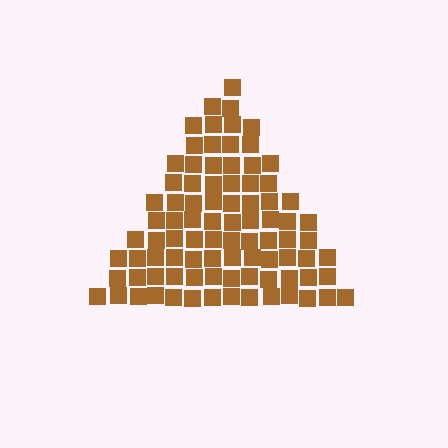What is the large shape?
The large shape is a triangle.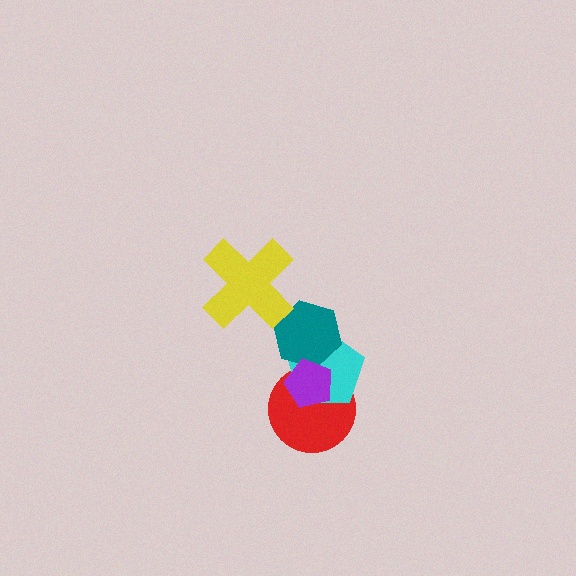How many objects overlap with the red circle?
2 objects overlap with the red circle.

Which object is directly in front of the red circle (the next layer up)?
The cyan pentagon is directly in front of the red circle.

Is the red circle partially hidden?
Yes, it is partially covered by another shape.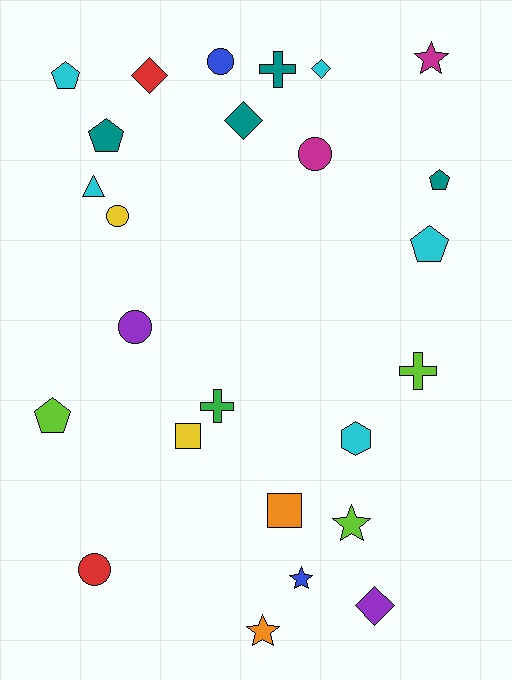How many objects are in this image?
There are 25 objects.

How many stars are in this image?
There are 4 stars.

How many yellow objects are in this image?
There are 2 yellow objects.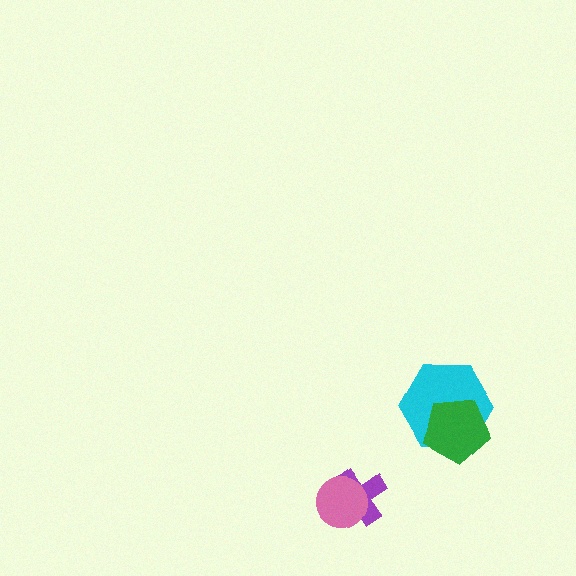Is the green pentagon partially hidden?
No, no other shape covers it.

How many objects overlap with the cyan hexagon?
1 object overlaps with the cyan hexagon.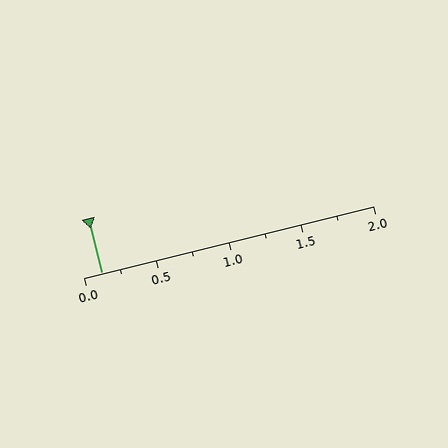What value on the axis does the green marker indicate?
The marker indicates approximately 0.12.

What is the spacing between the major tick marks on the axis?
The major ticks are spaced 0.5 apart.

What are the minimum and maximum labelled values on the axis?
The axis runs from 0.0 to 2.0.